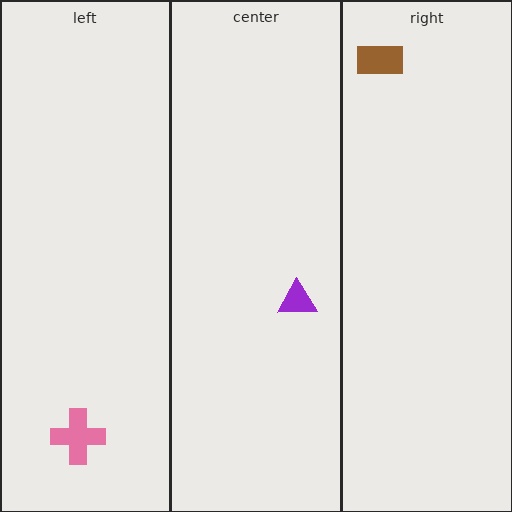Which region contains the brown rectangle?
The right region.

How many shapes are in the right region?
1.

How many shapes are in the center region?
1.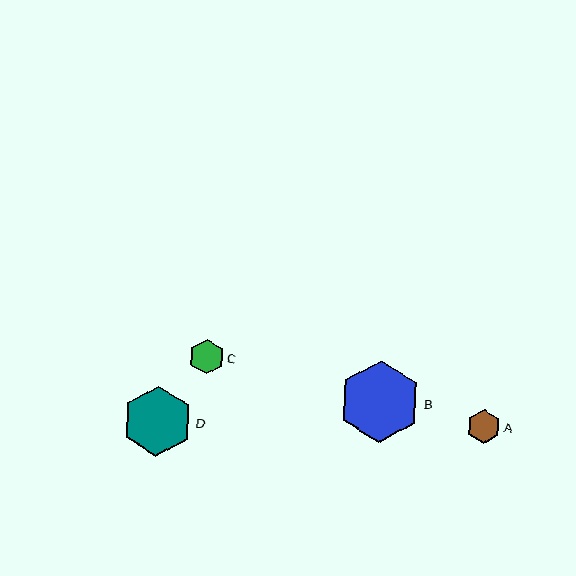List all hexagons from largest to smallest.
From largest to smallest: B, D, C, A.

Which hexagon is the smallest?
Hexagon A is the smallest with a size of approximately 34 pixels.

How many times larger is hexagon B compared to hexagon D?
Hexagon B is approximately 1.2 times the size of hexagon D.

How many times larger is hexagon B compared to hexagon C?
Hexagon B is approximately 2.4 times the size of hexagon C.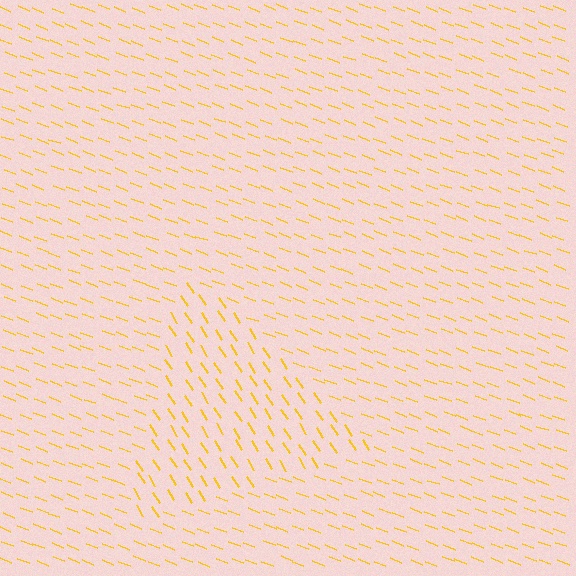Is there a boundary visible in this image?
Yes, there is a texture boundary formed by a change in line orientation.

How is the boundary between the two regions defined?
The boundary is defined purely by a change in line orientation (approximately 35 degrees difference). All lines are the same color and thickness.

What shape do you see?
I see a triangle.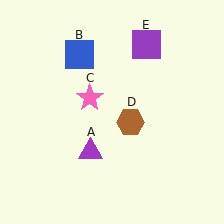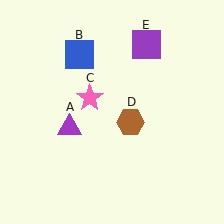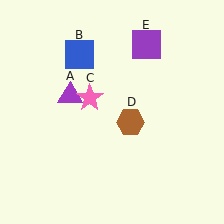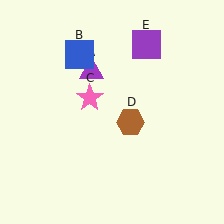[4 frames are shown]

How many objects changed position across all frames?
1 object changed position: purple triangle (object A).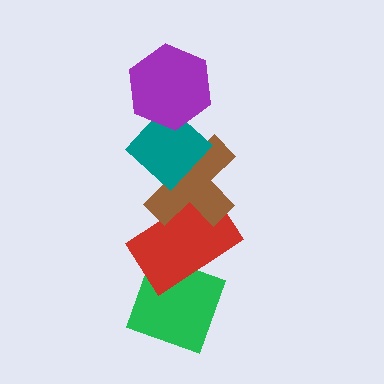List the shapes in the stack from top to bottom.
From top to bottom: the purple hexagon, the teal diamond, the brown cross, the red rectangle, the green diamond.